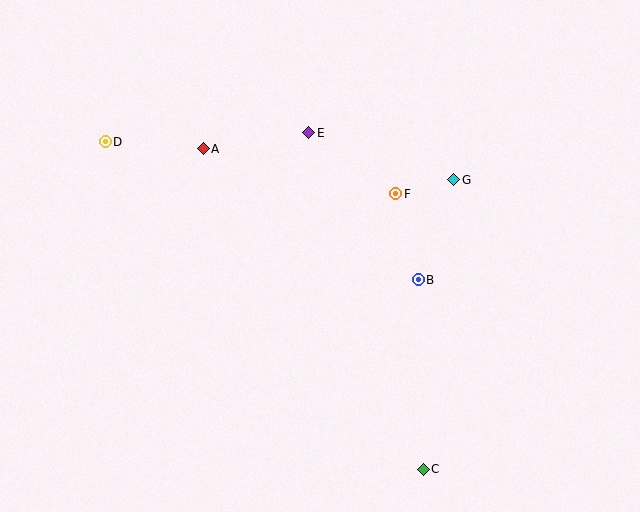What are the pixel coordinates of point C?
Point C is at (423, 469).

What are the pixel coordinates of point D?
Point D is at (105, 142).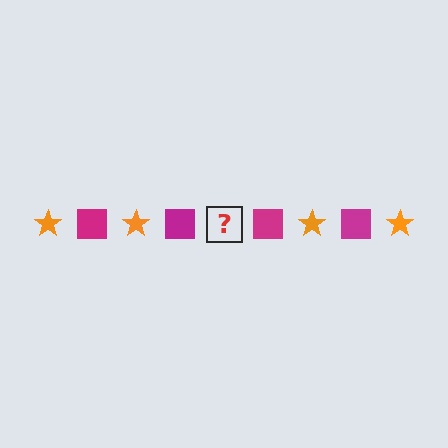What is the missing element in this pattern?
The missing element is an orange star.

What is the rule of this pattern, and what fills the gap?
The rule is that the pattern alternates between orange star and magenta square. The gap should be filled with an orange star.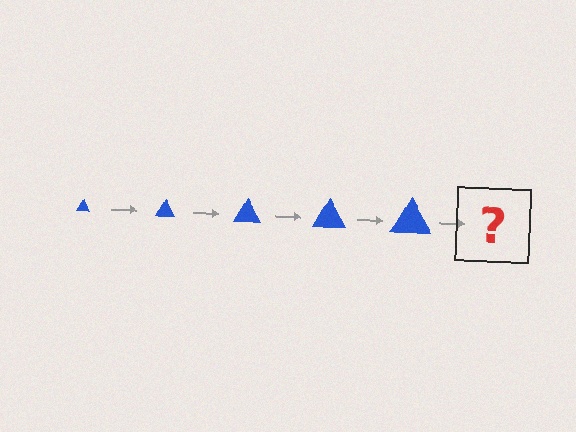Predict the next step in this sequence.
The next step is a blue triangle, larger than the previous one.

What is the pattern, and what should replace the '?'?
The pattern is that the triangle gets progressively larger each step. The '?' should be a blue triangle, larger than the previous one.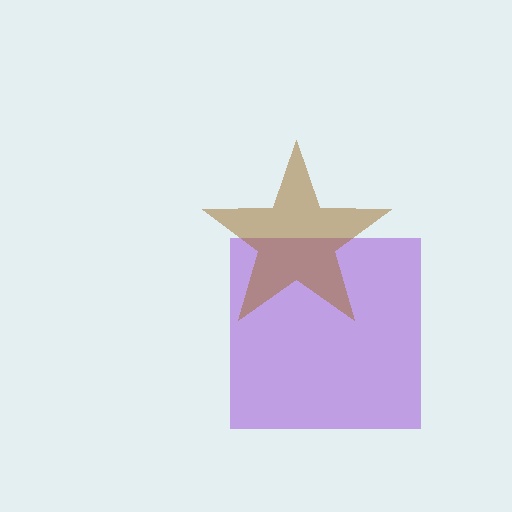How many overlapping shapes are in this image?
There are 2 overlapping shapes in the image.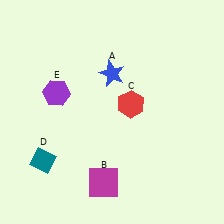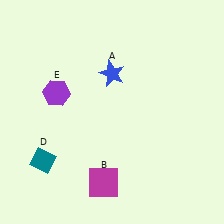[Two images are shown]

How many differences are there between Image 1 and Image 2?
There is 1 difference between the two images.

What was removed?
The red hexagon (C) was removed in Image 2.